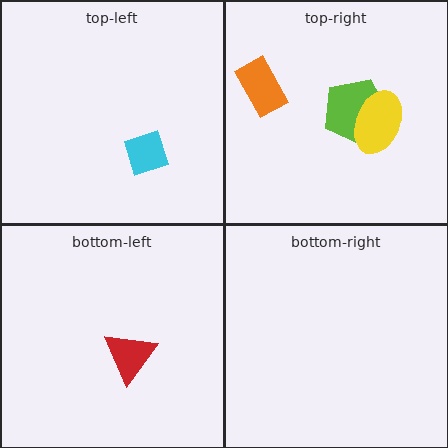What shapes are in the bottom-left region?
The red triangle.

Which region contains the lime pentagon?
The top-right region.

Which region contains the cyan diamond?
The top-left region.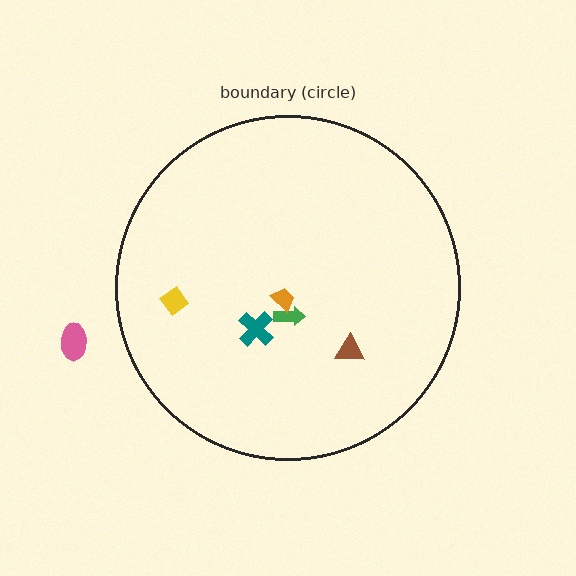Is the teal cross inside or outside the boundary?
Inside.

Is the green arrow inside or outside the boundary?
Inside.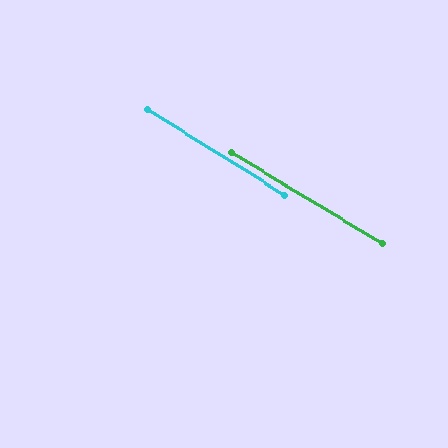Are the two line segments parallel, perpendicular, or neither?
Parallel — their directions differ by only 0.7°.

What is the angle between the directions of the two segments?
Approximately 1 degree.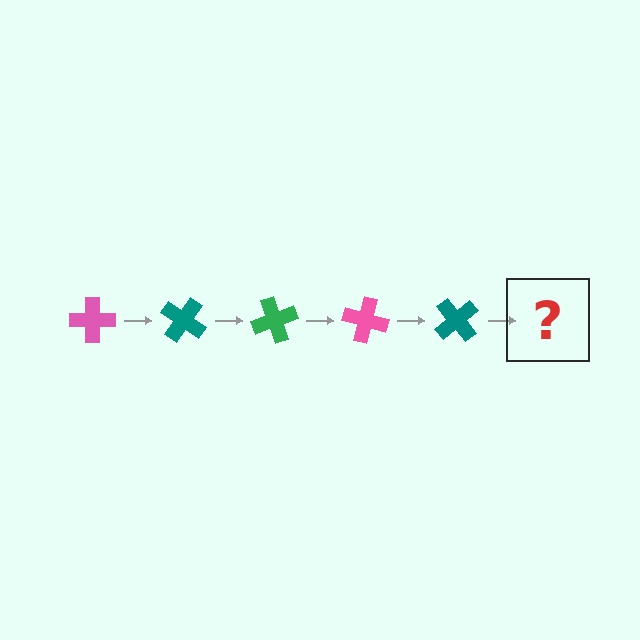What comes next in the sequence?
The next element should be a green cross, rotated 175 degrees from the start.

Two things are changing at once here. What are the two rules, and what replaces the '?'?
The two rules are that it rotates 35 degrees each step and the color cycles through pink, teal, and green. The '?' should be a green cross, rotated 175 degrees from the start.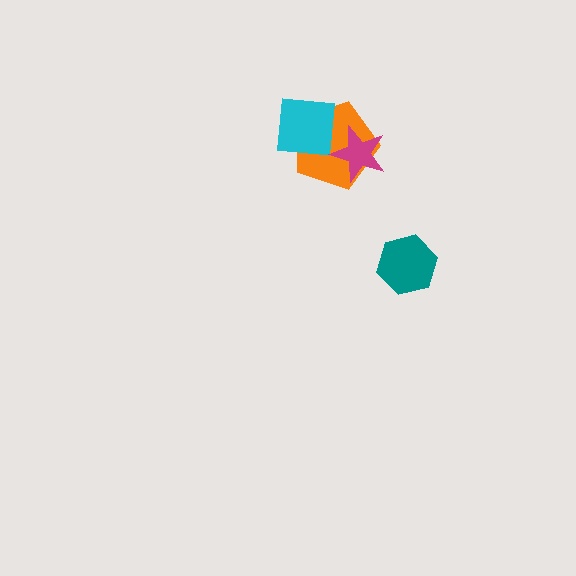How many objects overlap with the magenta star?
2 objects overlap with the magenta star.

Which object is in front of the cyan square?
The magenta star is in front of the cyan square.